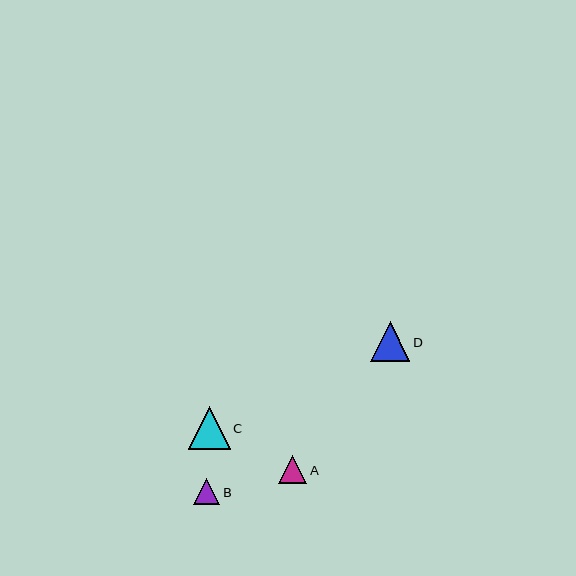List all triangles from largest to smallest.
From largest to smallest: C, D, A, B.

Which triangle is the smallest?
Triangle B is the smallest with a size of approximately 26 pixels.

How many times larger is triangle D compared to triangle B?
Triangle D is approximately 1.5 times the size of triangle B.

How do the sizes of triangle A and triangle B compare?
Triangle A and triangle B are approximately the same size.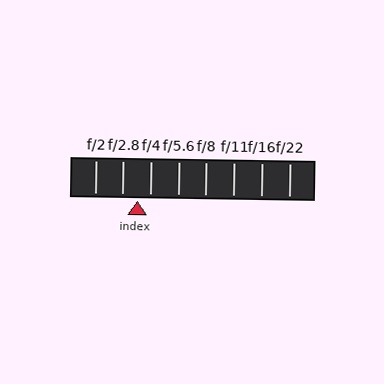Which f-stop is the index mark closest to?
The index mark is closest to f/4.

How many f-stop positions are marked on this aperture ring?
There are 8 f-stop positions marked.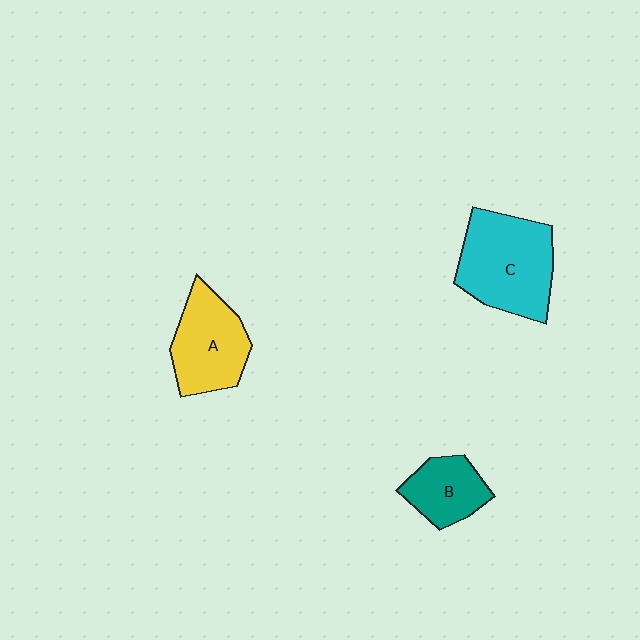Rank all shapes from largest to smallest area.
From largest to smallest: C (cyan), A (yellow), B (teal).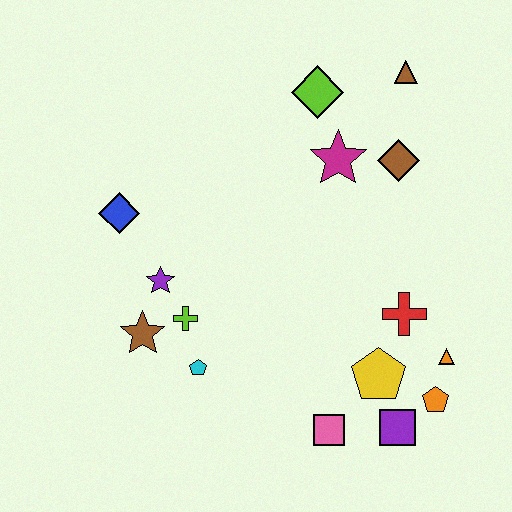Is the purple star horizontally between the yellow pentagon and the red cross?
No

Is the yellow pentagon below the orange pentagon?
No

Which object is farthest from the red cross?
The blue diamond is farthest from the red cross.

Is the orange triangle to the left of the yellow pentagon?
No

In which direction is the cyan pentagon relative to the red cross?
The cyan pentagon is to the left of the red cross.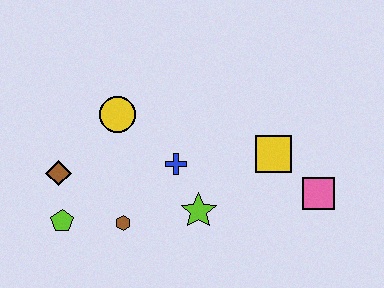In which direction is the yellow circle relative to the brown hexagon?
The yellow circle is above the brown hexagon.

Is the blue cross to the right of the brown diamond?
Yes